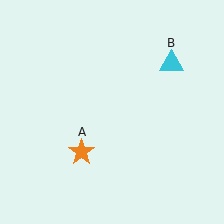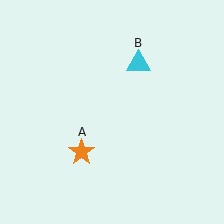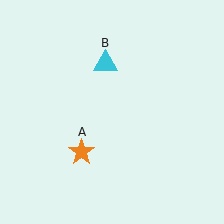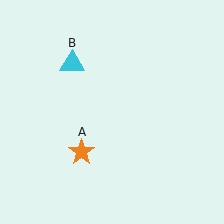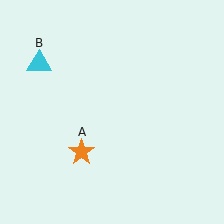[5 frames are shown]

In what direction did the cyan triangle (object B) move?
The cyan triangle (object B) moved left.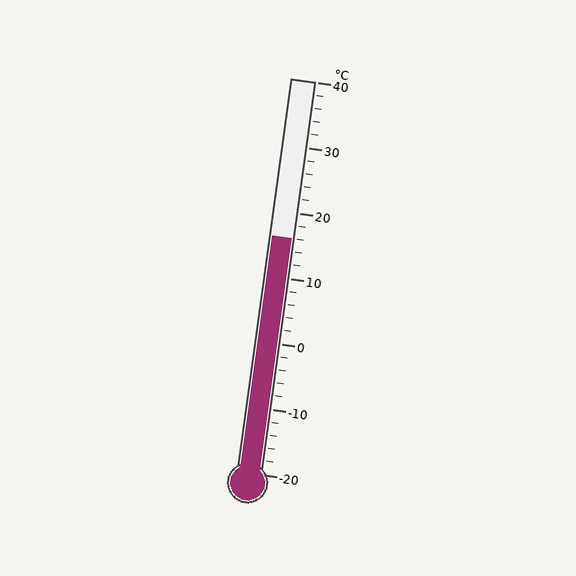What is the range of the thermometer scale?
The thermometer scale ranges from -20°C to 40°C.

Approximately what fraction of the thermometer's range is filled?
The thermometer is filled to approximately 60% of its range.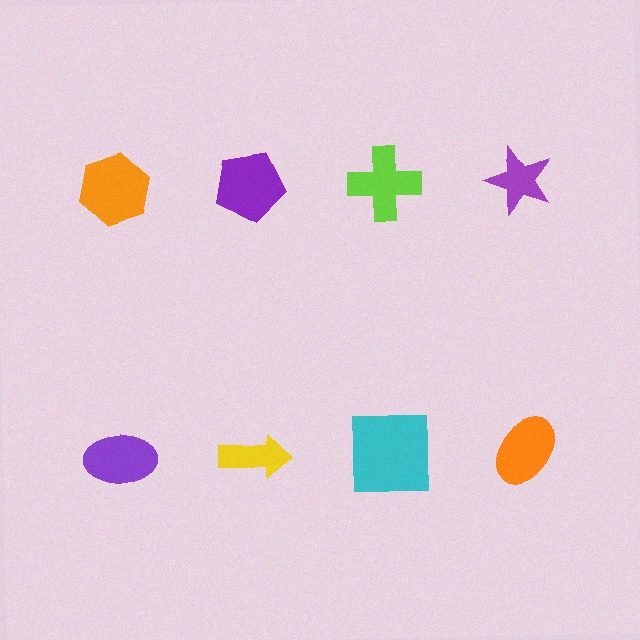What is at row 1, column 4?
A purple star.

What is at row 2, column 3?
A cyan square.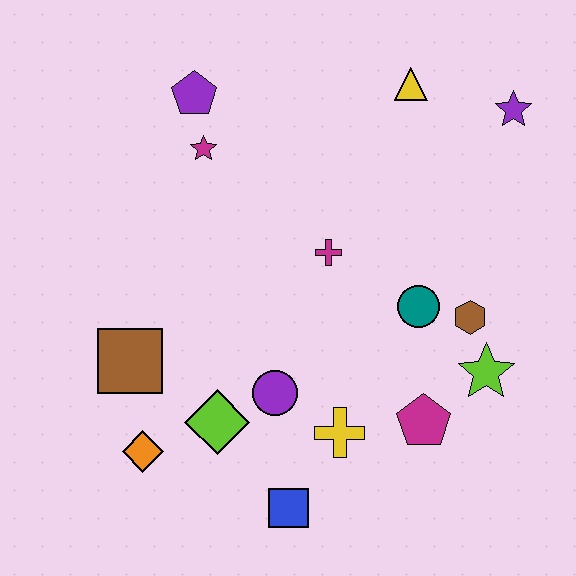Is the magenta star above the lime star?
Yes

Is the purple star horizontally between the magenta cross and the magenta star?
No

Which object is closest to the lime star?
The brown hexagon is closest to the lime star.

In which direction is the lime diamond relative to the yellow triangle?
The lime diamond is below the yellow triangle.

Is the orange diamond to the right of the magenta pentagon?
No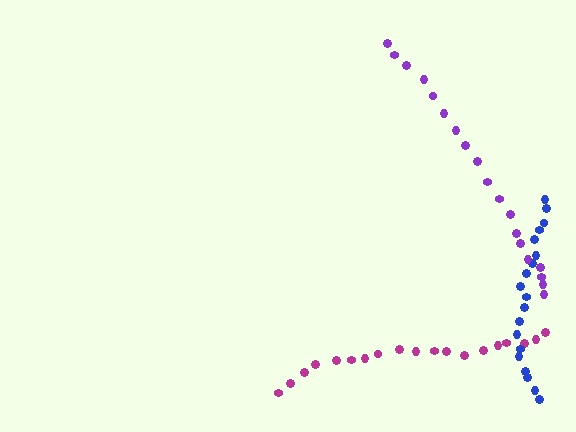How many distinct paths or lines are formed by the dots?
There are 3 distinct paths.